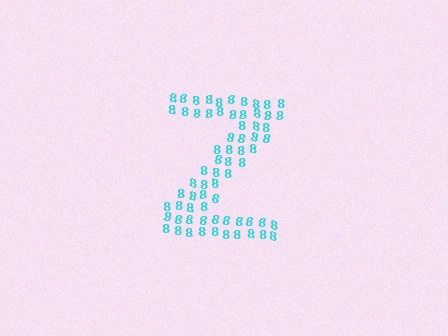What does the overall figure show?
The overall figure shows the letter Z.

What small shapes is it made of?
It is made of small digit 8's.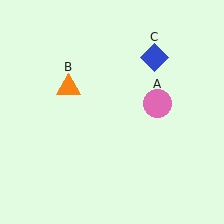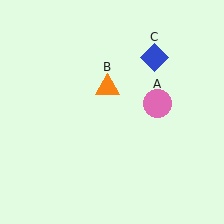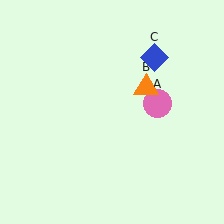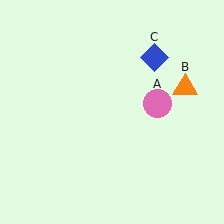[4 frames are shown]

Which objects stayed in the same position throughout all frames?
Pink circle (object A) and blue diamond (object C) remained stationary.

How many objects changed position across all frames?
1 object changed position: orange triangle (object B).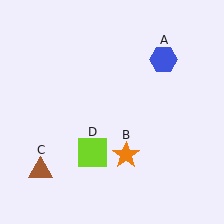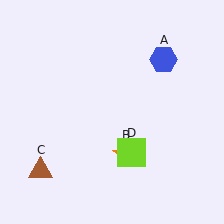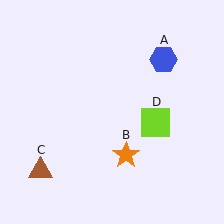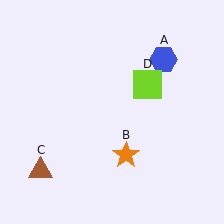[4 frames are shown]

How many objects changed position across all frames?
1 object changed position: lime square (object D).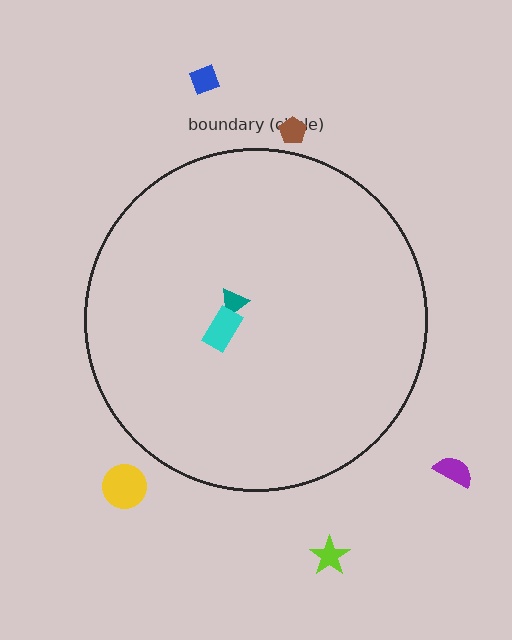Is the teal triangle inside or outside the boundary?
Inside.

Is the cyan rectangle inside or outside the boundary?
Inside.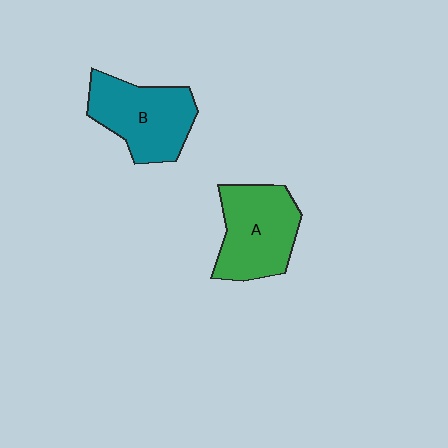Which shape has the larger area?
Shape A (green).